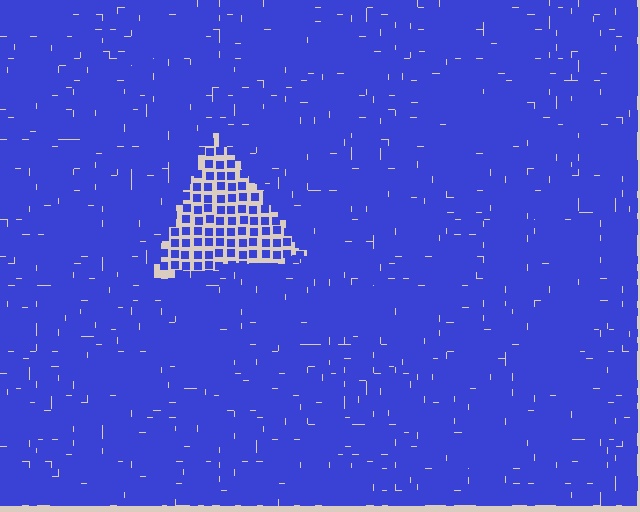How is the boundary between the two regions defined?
The boundary is defined by a change in element density (approximately 2.4x ratio). All elements are the same color, size, and shape.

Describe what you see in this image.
The image contains small blue elements arranged at two different densities. A triangle-shaped region is visible where the elements are less densely packed than the surrounding area.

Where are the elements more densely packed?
The elements are more densely packed outside the triangle boundary.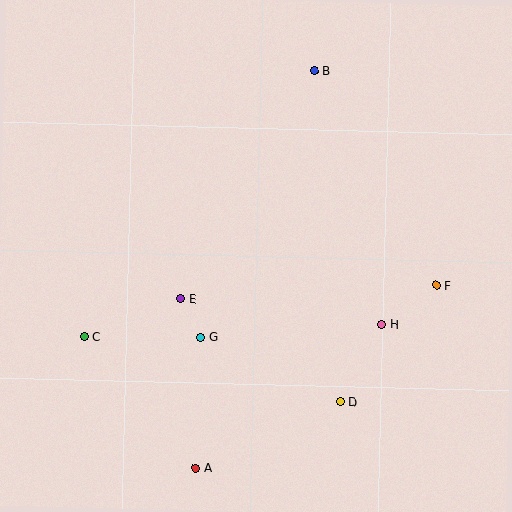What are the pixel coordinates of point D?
Point D is at (341, 402).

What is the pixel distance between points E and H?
The distance between E and H is 203 pixels.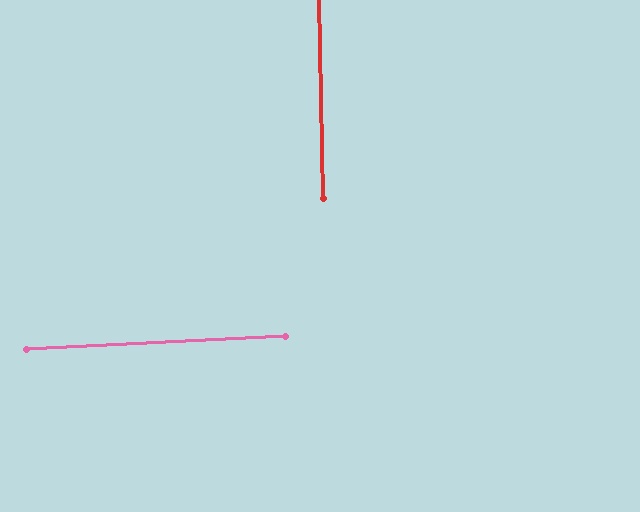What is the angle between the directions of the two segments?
Approximately 88 degrees.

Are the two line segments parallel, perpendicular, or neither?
Perpendicular — they meet at approximately 88°.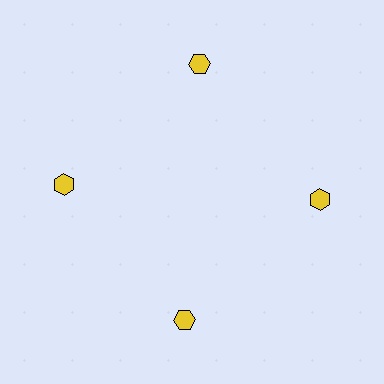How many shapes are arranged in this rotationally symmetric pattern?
There are 4 shapes, arranged in 4 groups of 1.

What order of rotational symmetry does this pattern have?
This pattern has 4-fold rotational symmetry.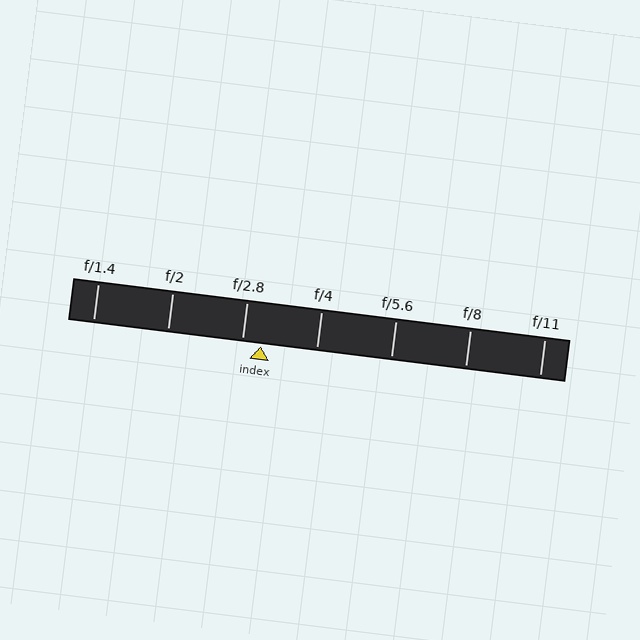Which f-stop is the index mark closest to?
The index mark is closest to f/2.8.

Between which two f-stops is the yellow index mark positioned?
The index mark is between f/2.8 and f/4.